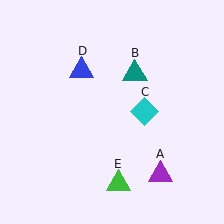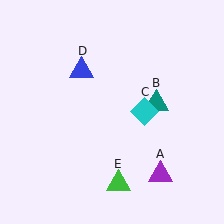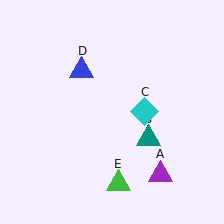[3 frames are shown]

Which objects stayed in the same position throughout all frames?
Purple triangle (object A) and cyan diamond (object C) and blue triangle (object D) and green triangle (object E) remained stationary.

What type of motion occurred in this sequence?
The teal triangle (object B) rotated clockwise around the center of the scene.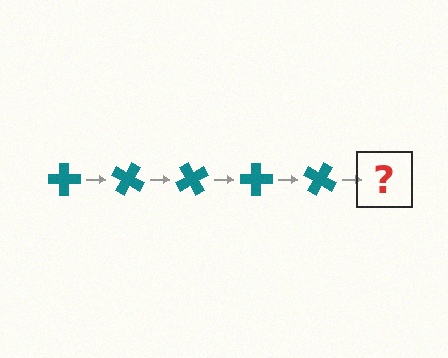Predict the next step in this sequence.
The next step is a teal cross rotated 150 degrees.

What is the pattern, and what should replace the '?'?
The pattern is that the cross rotates 30 degrees each step. The '?' should be a teal cross rotated 150 degrees.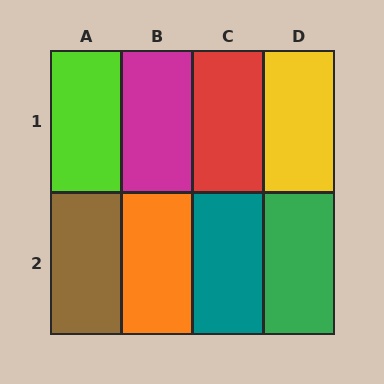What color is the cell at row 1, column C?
Red.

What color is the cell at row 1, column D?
Yellow.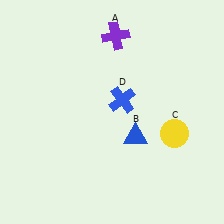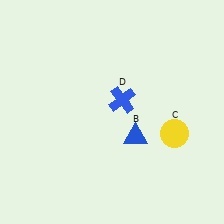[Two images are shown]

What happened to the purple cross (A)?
The purple cross (A) was removed in Image 2. It was in the top-right area of Image 1.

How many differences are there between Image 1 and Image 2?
There is 1 difference between the two images.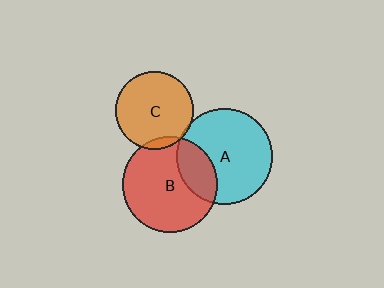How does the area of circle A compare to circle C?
Approximately 1.5 times.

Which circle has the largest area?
Circle A (cyan).